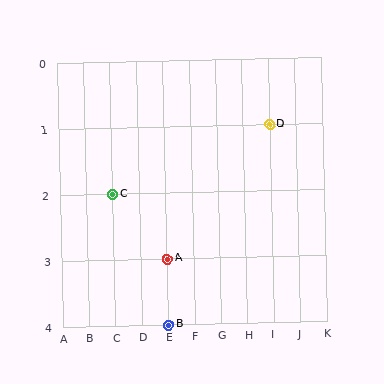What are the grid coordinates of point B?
Point B is at grid coordinates (E, 4).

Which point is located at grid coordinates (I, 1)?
Point D is at (I, 1).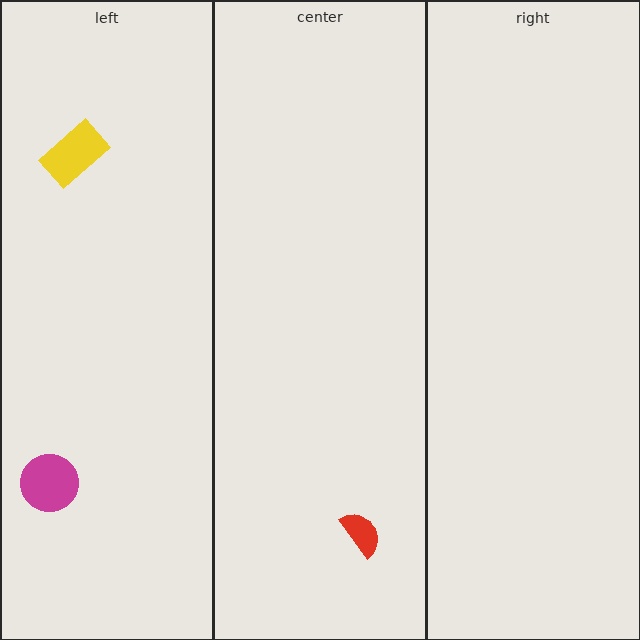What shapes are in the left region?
The magenta circle, the yellow rectangle.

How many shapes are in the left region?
2.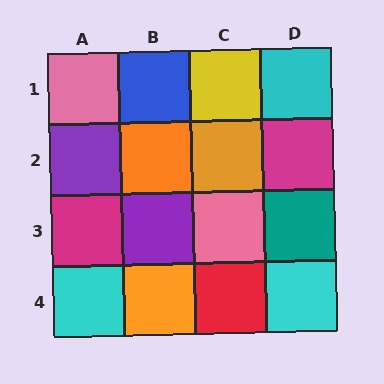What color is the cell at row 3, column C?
Pink.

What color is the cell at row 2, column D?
Magenta.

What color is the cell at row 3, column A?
Magenta.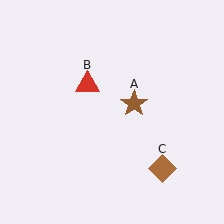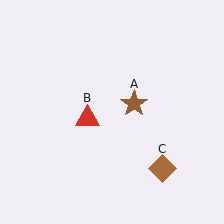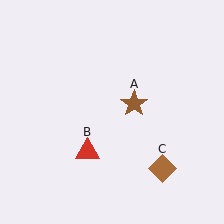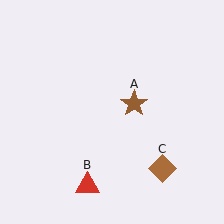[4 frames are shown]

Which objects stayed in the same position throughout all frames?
Brown star (object A) and brown diamond (object C) remained stationary.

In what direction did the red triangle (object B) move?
The red triangle (object B) moved down.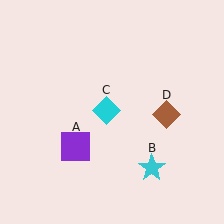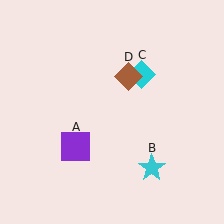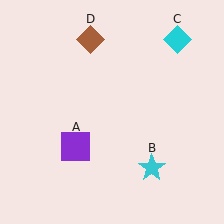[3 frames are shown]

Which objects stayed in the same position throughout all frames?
Purple square (object A) and cyan star (object B) remained stationary.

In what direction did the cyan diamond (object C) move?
The cyan diamond (object C) moved up and to the right.